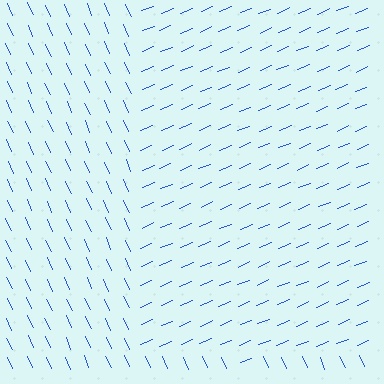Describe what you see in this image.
The image is filled with small blue line segments. A rectangle region in the image has lines oriented differently from the surrounding lines, creating a visible texture boundary.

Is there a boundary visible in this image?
Yes, there is a texture boundary formed by a change in line orientation.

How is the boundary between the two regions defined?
The boundary is defined purely by a change in line orientation (approximately 89 degrees difference). All lines are the same color and thickness.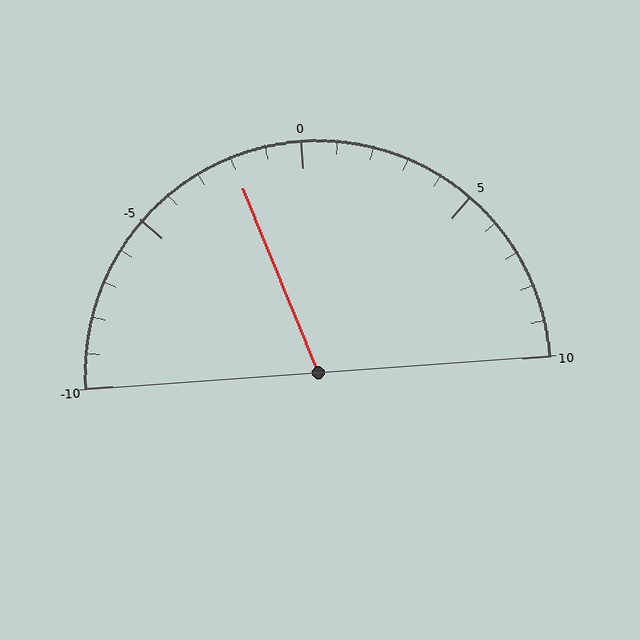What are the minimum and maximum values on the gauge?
The gauge ranges from -10 to 10.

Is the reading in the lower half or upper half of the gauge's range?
The reading is in the lower half of the range (-10 to 10).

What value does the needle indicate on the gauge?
The needle indicates approximately -2.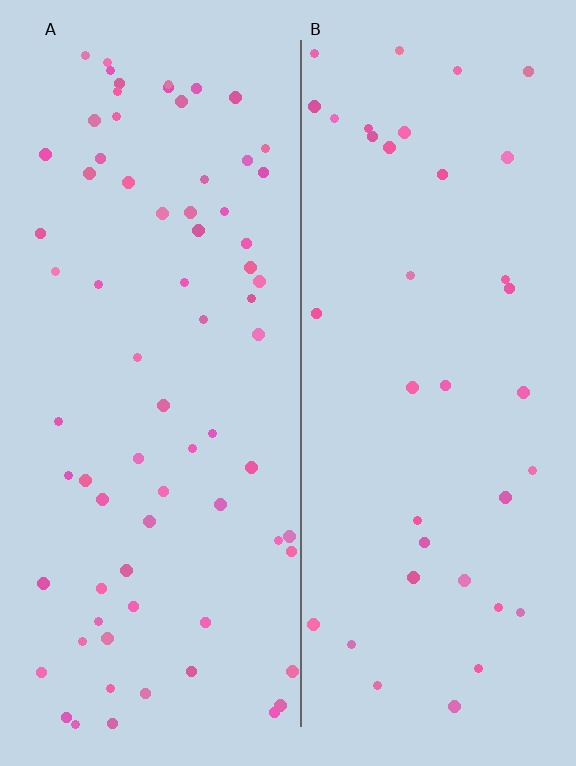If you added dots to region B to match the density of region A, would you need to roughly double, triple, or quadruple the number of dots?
Approximately double.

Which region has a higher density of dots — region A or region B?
A (the left).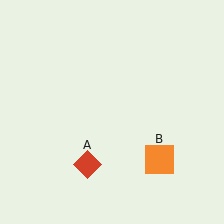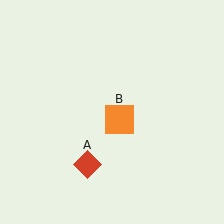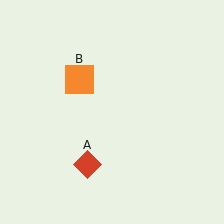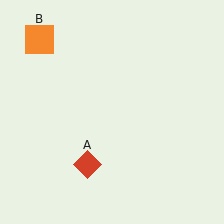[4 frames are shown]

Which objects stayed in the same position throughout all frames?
Red diamond (object A) remained stationary.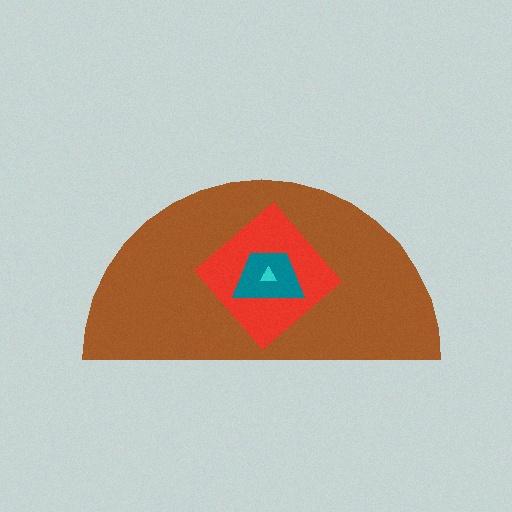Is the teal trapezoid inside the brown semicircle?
Yes.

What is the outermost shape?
The brown semicircle.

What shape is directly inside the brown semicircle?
The red diamond.